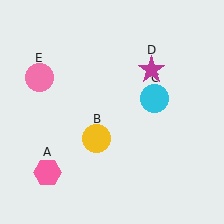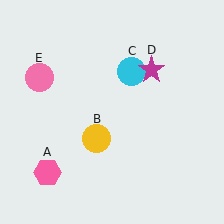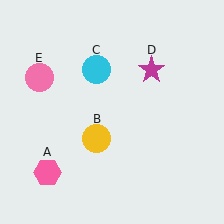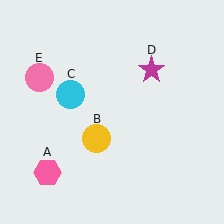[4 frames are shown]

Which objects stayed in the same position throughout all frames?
Pink hexagon (object A) and yellow circle (object B) and magenta star (object D) and pink circle (object E) remained stationary.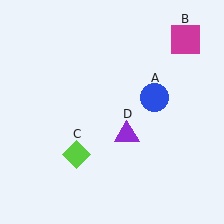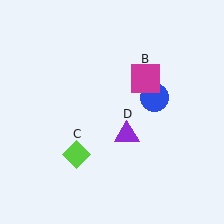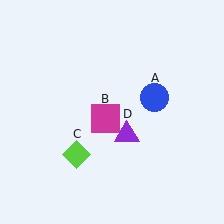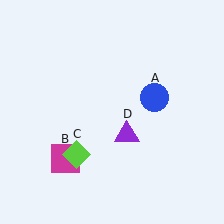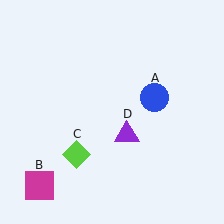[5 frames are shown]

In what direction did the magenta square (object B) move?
The magenta square (object B) moved down and to the left.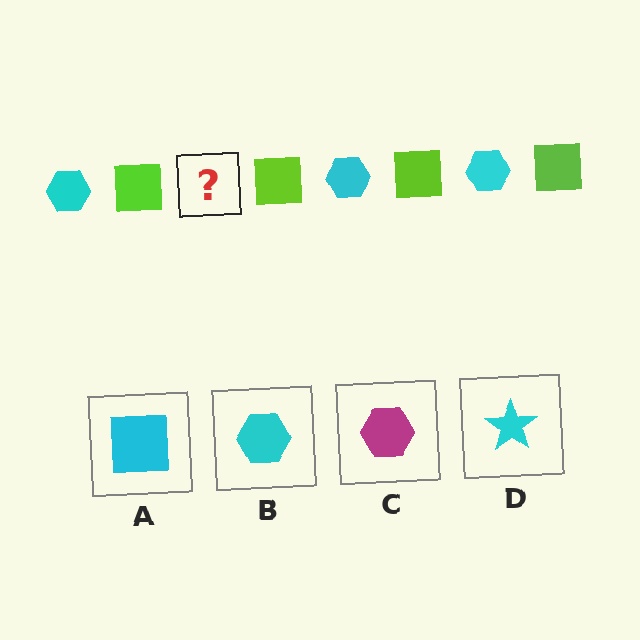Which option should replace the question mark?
Option B.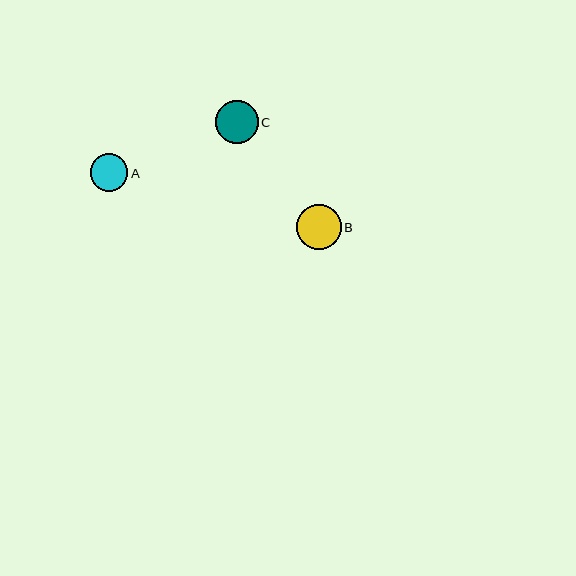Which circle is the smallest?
Circle A is the smallest with a size of approximately 37 pixels.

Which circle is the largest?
Circle B is the largest with a size of approximately 45 pixels.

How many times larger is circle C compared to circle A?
Circle C is approximately 1.1 times the size of circle A.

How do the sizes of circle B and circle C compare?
Circle B and circle C are approximately the same size.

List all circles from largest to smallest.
From largest to smallest: B, C, A.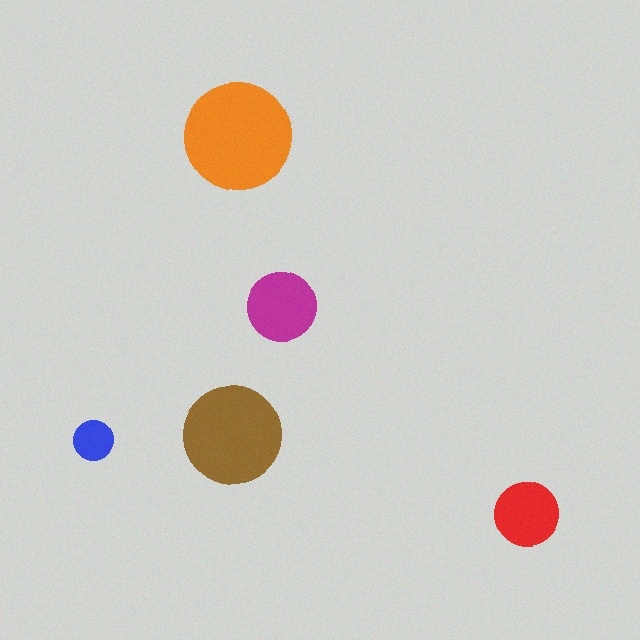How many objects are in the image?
There are 5 objects in the image.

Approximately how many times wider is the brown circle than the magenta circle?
About 1.5 times wider.